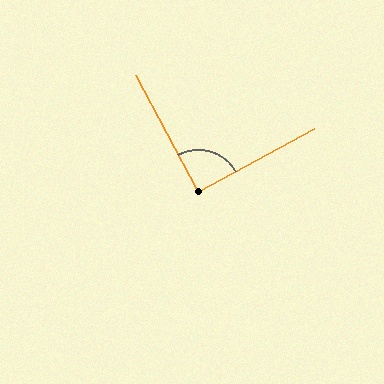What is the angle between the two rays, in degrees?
Approximately 90 degrees.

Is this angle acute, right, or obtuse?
It is approximately a right angle.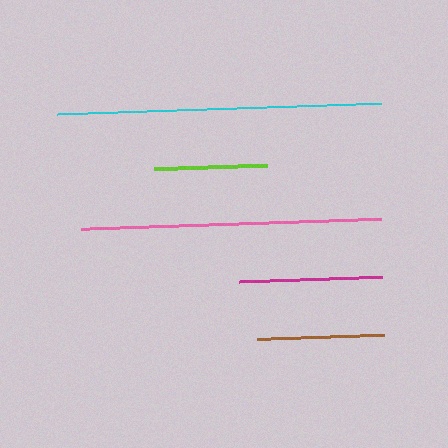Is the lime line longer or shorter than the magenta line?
The magenta line is longer than the lime line.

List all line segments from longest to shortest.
From longest to shortest: cyan, pink, magenta, brown, lime.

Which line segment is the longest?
The cyan line is the longest at approximately 324 pixels.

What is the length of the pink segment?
The pink segment is approximately 300 pixels long.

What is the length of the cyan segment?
The cyan segment is approximately 324 pixels long.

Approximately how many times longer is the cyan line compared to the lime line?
The cyan line is approximately 2.9 times the length of the lime line.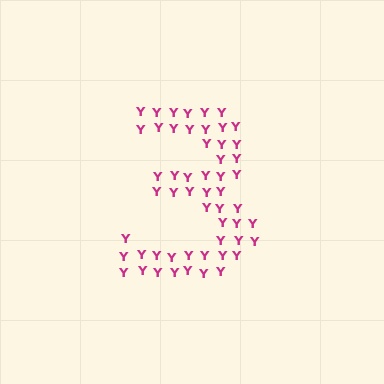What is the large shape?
The large shape is the digit 3.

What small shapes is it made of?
It is made of small letter Y's.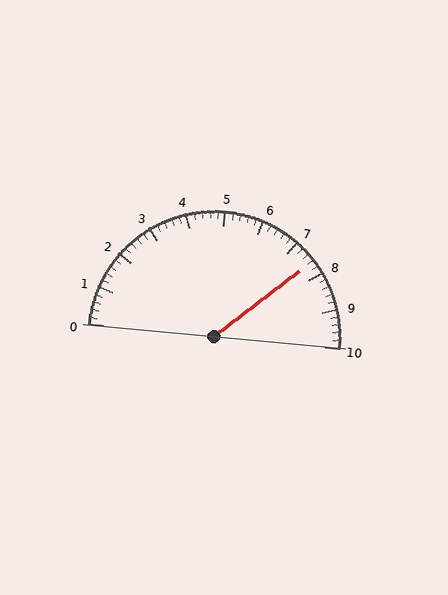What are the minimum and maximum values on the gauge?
The gauge ranges from 0 to 10.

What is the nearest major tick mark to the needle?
The nearest major tick mark is 8.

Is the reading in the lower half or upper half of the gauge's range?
The reading is in the upper half of the range (0 to 10).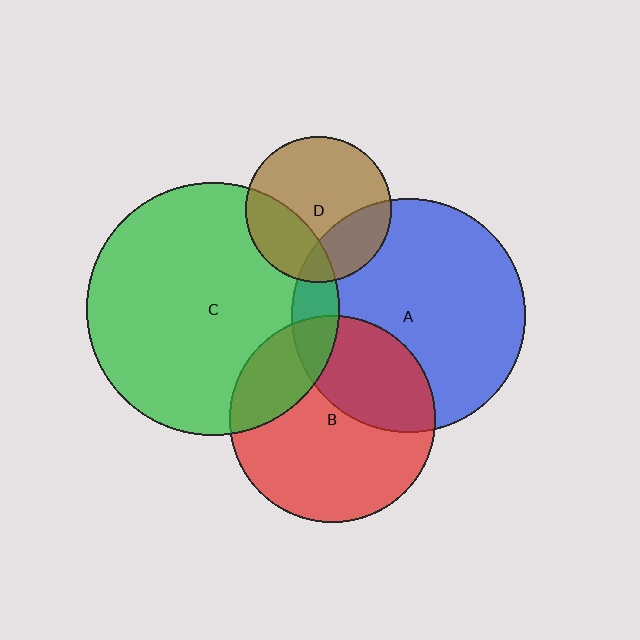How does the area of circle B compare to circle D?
Approximately 2.0 times.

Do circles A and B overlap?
Yes.